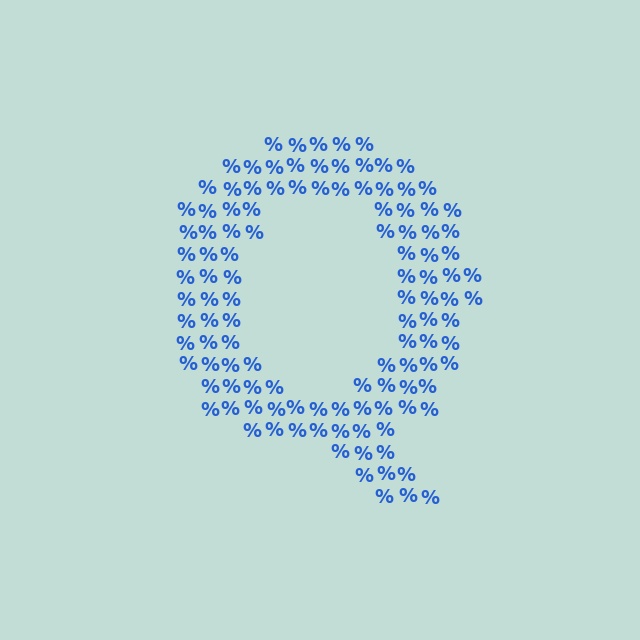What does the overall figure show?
The overall figure shows the letter Q.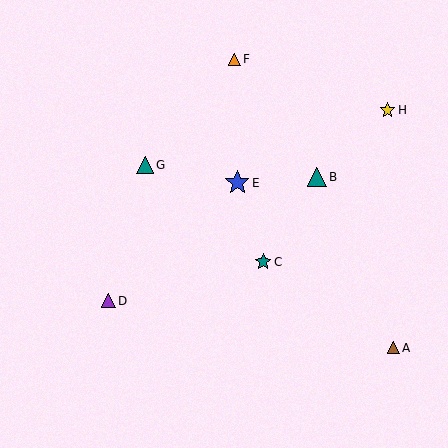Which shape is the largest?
The blue star (labeled E) is the largest.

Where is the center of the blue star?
The center of the blue star is at (237, 183).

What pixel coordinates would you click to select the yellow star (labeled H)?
Click at (388, 110) to select the yellow star H.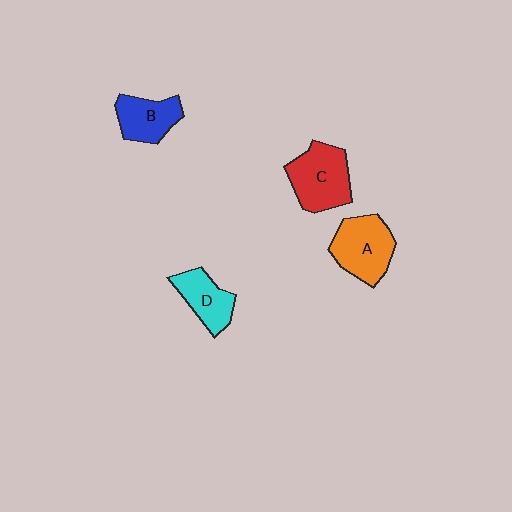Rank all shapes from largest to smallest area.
From largest to smallest: C (red), A (orange), B (blue), D (cyan).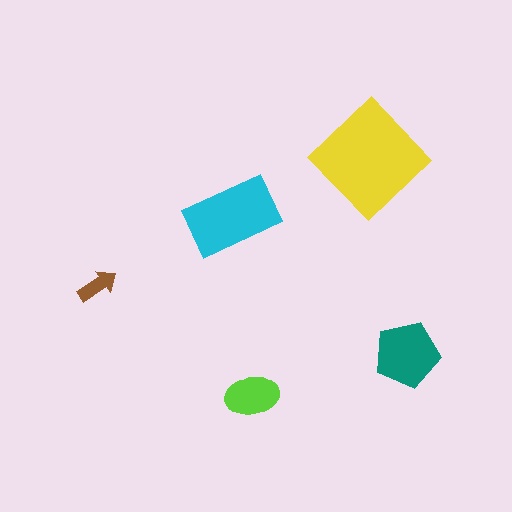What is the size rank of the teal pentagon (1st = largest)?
3rd.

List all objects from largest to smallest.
The yellow diamond, the cyan rectangle, the teal pentagon, the lime ellipse, the brown arrow.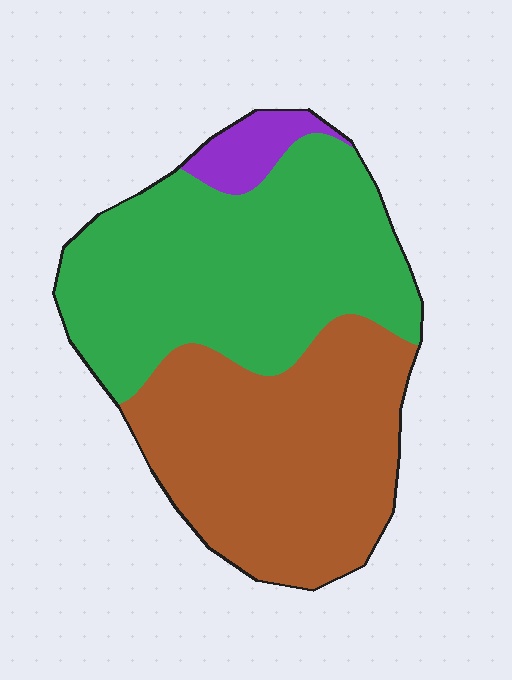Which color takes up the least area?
Purple, at roughly 5%.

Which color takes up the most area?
Green, at roughly 50%.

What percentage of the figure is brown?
Brown covers about 45% of the figure.